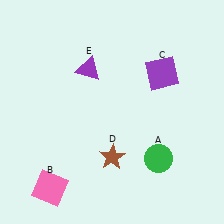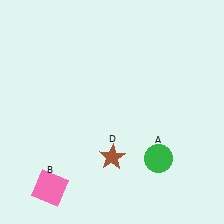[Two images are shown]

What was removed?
The purple square (C), the purple triangle (E) were removed in Image 2.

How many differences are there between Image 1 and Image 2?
There are 2 differences between the two images.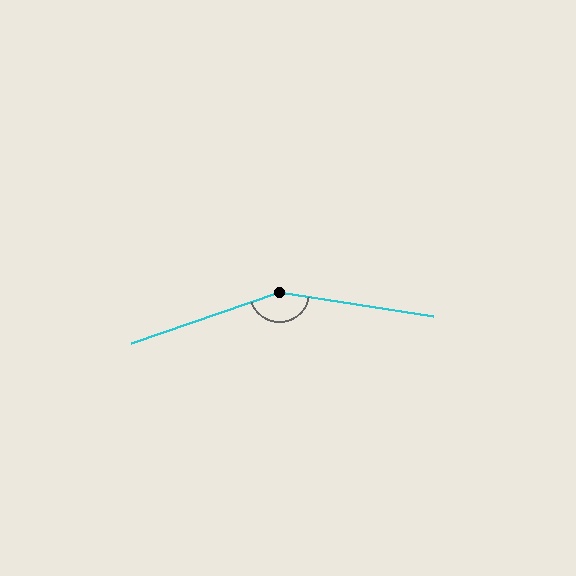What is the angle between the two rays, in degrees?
Approximately 152 degrees.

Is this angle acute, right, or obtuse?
It is obtuse.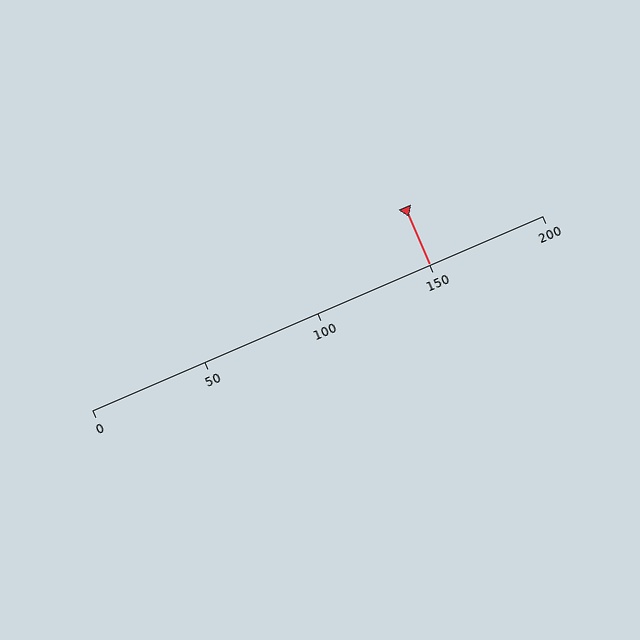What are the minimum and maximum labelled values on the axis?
The axis runs from 0 to 200.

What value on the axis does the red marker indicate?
The marker indicates approximately 150.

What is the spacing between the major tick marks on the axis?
The major ticks are spaced 50 apart.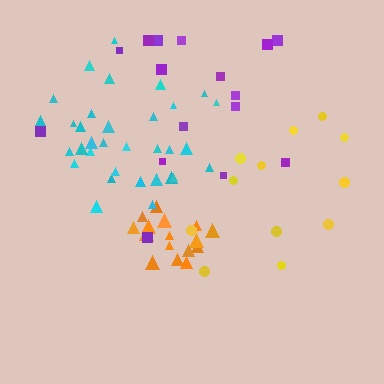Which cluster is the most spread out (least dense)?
Yellow.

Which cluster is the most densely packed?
Orange.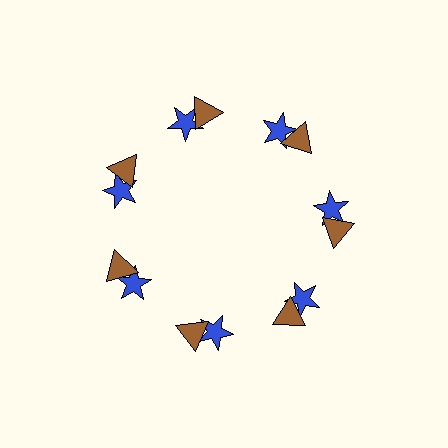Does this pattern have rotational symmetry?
Yes, this pattern has 7-fold rotational symmetry. It looks the same after rotating 51 degrees around the center.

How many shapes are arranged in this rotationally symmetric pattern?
There are 14 shapes, arranged in 7 groups of 2.